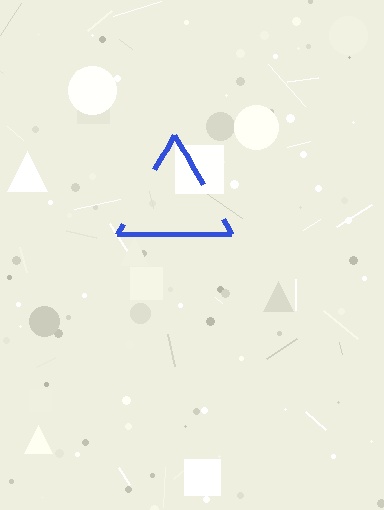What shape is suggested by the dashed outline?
The dashed outline suggests a triangle.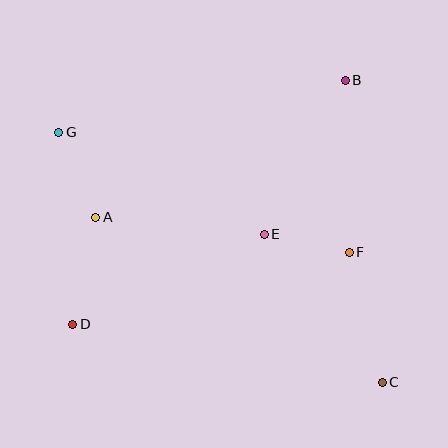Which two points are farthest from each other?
Points C and G are farthest from each other.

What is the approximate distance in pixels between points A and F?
The distance between A and F is approximately 256 pixels.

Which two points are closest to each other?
Points E and F are closest to each other.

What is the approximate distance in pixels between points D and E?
The distance between D and E is approximately 212 pixels.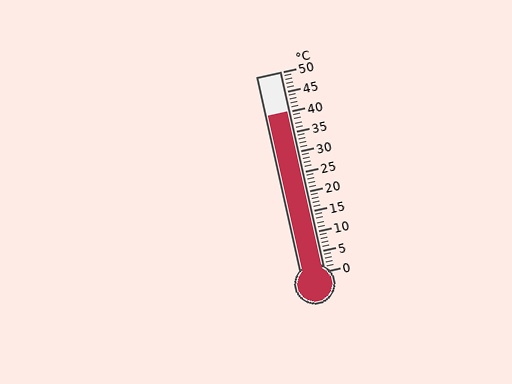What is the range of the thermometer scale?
The thermometer scale ranges from 0°C to 50°C.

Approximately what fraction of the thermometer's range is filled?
The thermometer is filled to approximately 80% of its range.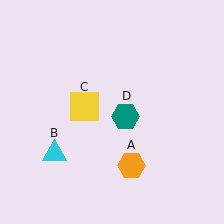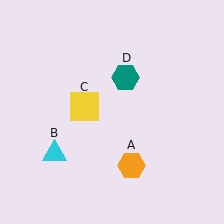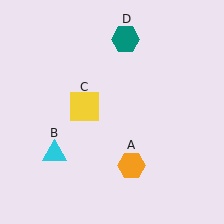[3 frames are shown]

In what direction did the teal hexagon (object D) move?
The teal hexagon (object D) moved up.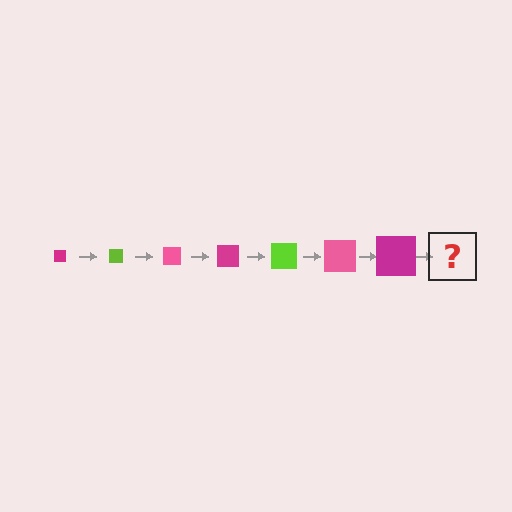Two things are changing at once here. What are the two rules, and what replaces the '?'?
The two rules are that the square grows larger each step and the color cycles through magenta, lime, and pink. The '?' should be a lime square, larger than the previous one.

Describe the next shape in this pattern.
It should be a lime square, larger than the previous one.